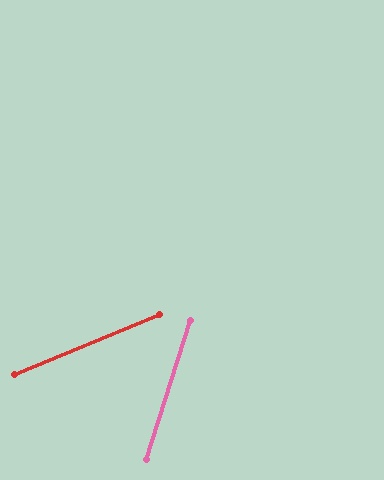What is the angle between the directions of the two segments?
Approximately 50 degrees.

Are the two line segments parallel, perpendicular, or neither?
Neither parallel nor perpendicular — they differ by about 50°.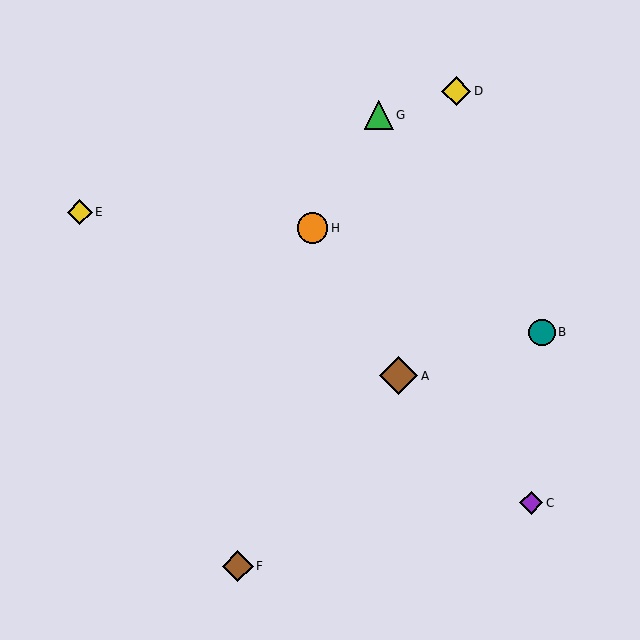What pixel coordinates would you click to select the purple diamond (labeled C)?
Click at (531, 503) to select the purple diamond C.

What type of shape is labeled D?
Shape D is a yellow diamond.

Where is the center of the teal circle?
The center of the teal circle is at (542, 332).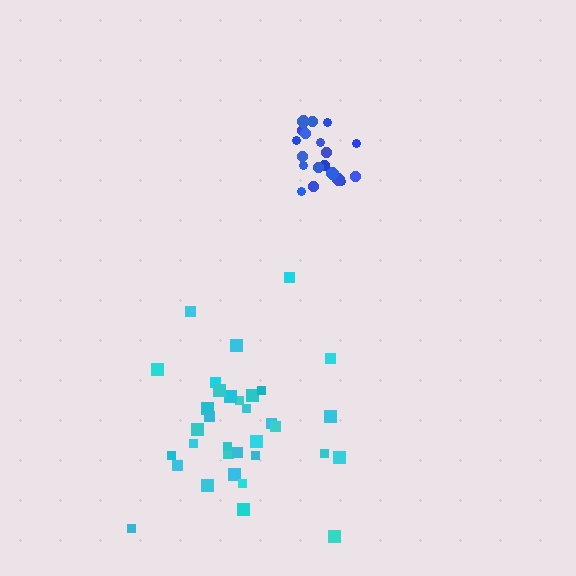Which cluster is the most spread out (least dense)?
Cyan.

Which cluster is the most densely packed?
Blue.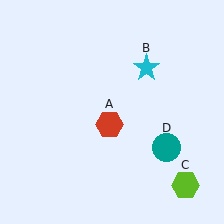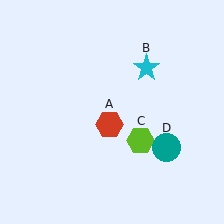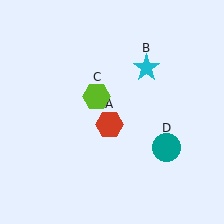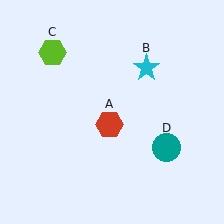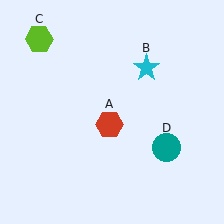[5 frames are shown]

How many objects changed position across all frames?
1 object changed position: lime hexagon (object C).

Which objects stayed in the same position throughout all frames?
Red hexagon (object A) and cyan star (object B) and teal circle (object D) remained stationary.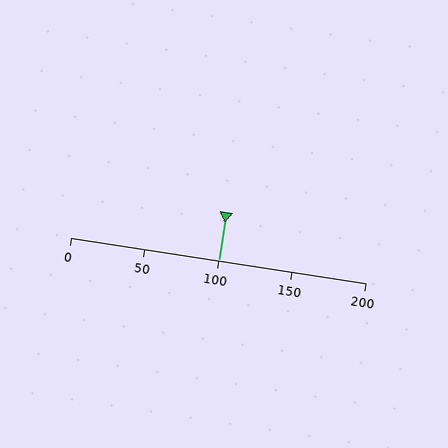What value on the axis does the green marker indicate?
The marker indicates approximately 100.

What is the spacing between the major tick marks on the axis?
The major ticks are spaced 50 apart.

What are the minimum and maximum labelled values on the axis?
The axis runs from 0 to 200.